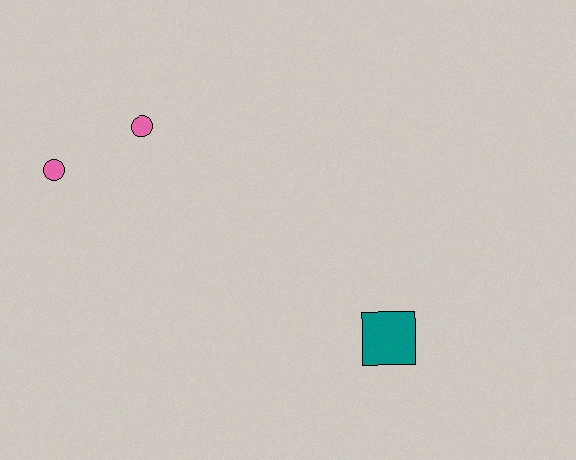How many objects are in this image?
There are 3 objects.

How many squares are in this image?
There is 1 square.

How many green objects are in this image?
There are no green objects.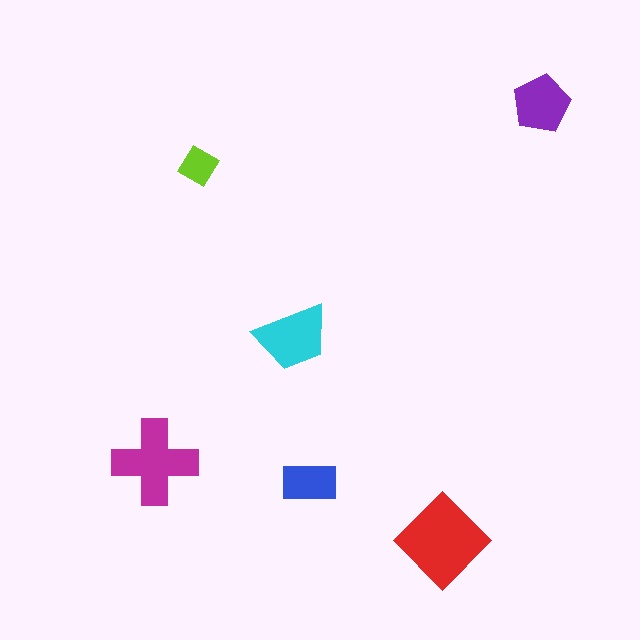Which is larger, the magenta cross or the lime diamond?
The magenta cross.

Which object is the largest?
The red diamond.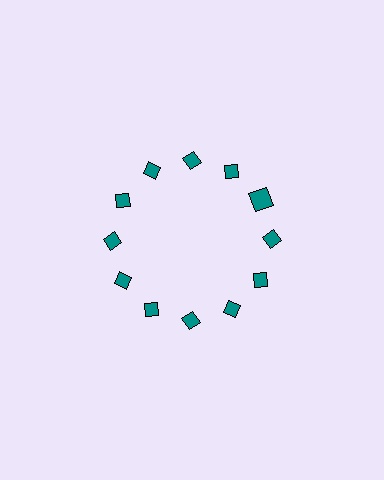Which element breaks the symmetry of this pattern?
The teal square at roughly the 2 o'clock position breaks the symmetry. All other shapes are teal diamonds.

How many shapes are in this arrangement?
There are 12 shapes arranged in a ring pattern.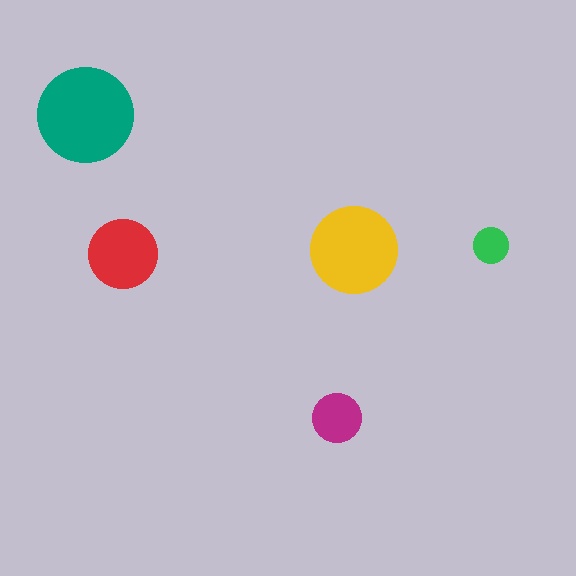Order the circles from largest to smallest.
the teal one, the yellow one, the red one, the magenta one, the green one.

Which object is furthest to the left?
The teal circle is leftmost.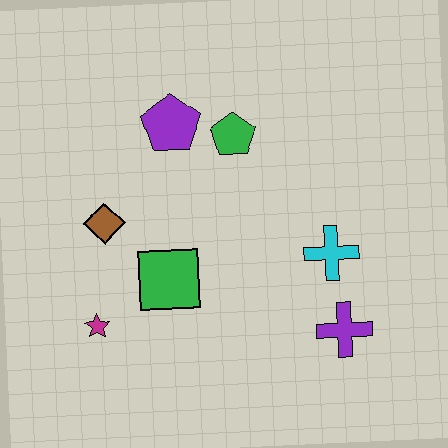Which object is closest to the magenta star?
The green square is closest to the magenta star.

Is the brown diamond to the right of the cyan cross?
No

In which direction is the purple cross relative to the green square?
The purple cross is to the right of the green square.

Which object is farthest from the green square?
The purple cross is farthest from the green square.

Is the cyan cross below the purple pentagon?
Yes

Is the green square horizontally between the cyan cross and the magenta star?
Yes